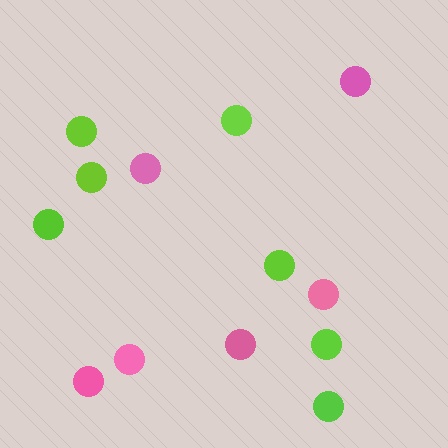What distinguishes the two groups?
There are 2 groups: one group of pink circles (6) and one group of lime circles (7).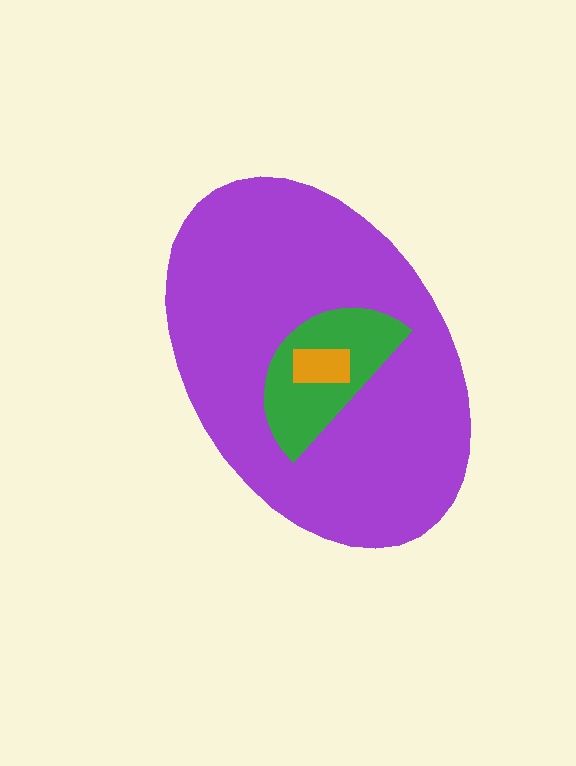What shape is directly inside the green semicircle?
The orange rectangle.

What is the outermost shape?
The purple ellipse.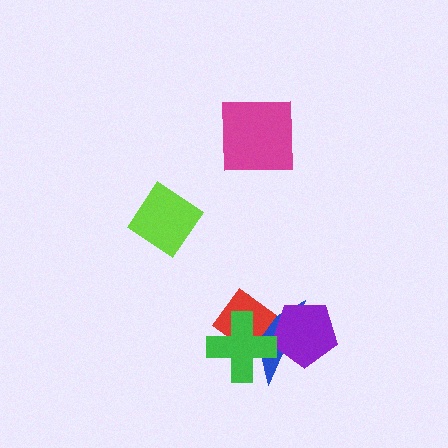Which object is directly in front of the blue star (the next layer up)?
The purple pentagon is directly in front of the blue star.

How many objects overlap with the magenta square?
0 objects overlap with the magenta square.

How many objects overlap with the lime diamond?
0 objects overlap with the lime diamond.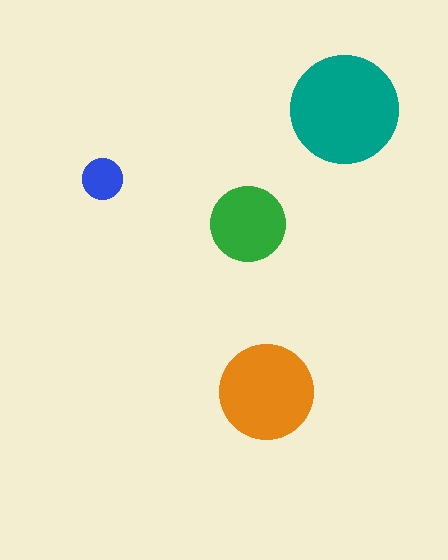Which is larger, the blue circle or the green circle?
The green one.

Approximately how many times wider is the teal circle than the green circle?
About 1.5 times wider.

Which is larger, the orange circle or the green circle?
The orange one.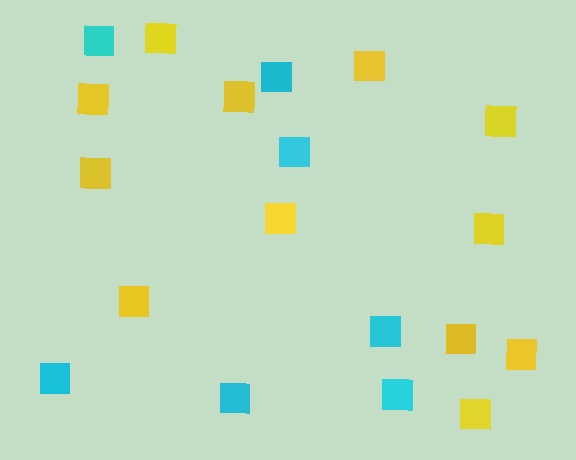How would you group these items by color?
There are 2 groups: one group of yellow squares (12) and one group of cyan squares (7).